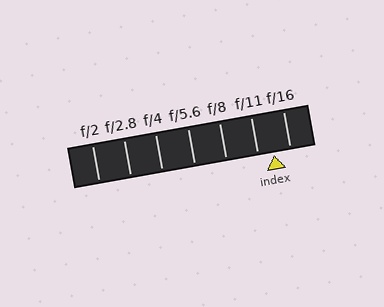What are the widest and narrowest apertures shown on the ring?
The widest aperture shown is f/2 and the narrowest is f/16.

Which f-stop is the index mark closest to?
The index mark is closest to f/11.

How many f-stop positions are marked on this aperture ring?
There are 7 f-stop positions marked.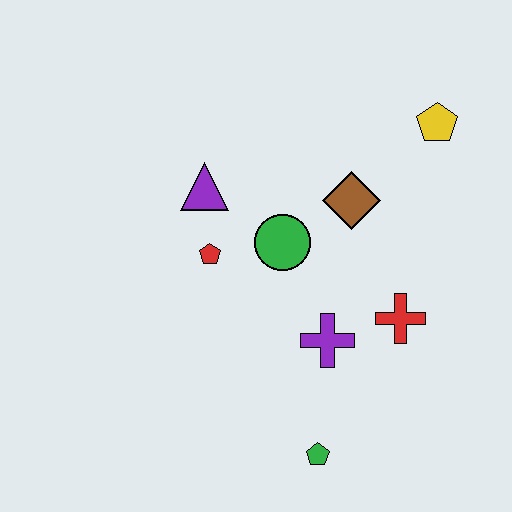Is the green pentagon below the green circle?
Yes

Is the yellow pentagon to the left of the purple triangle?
No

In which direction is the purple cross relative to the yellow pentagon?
The purple cross is below the yellow pentagon.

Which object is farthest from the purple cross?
The yellow pentagon is farthest from the purple cross.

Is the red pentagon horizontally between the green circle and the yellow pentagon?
No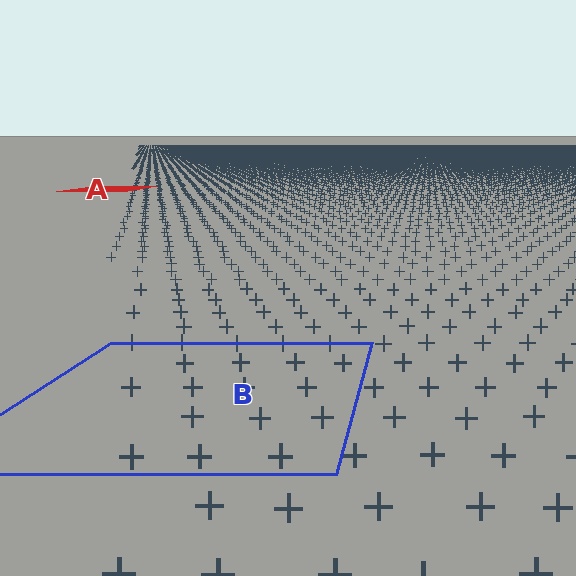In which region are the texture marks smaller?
The texture marks are smaller in region A, because it is farther away.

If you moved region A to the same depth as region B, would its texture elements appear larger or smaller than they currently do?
They would appear larger. At a closer depth, the same texture elements are projected at a bigger on-screen size.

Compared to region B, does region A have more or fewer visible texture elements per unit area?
Region A has more texture elements per unit area — they are packed more densely because it is farther away.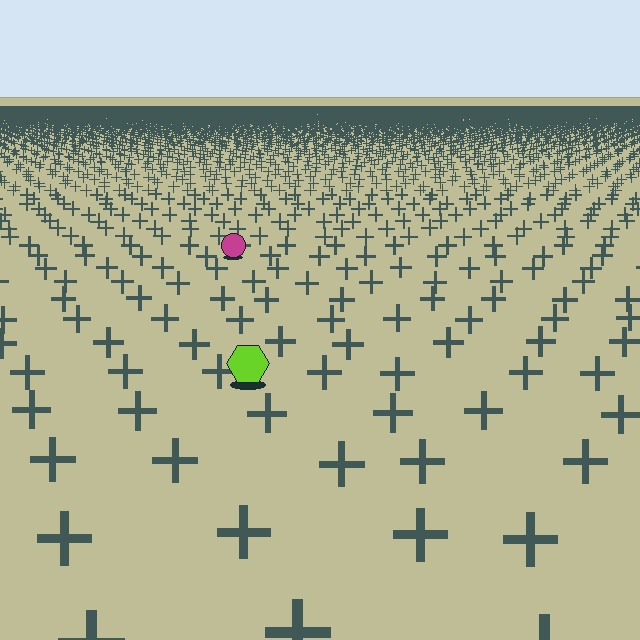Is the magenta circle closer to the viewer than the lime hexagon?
No. The lime hexagon is closer — you can tell from the texture gradient: the ground texture is coarser near it.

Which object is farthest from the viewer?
The magenta circle is farthest from the viewer. It appears smaller and the ground texture around it is denser.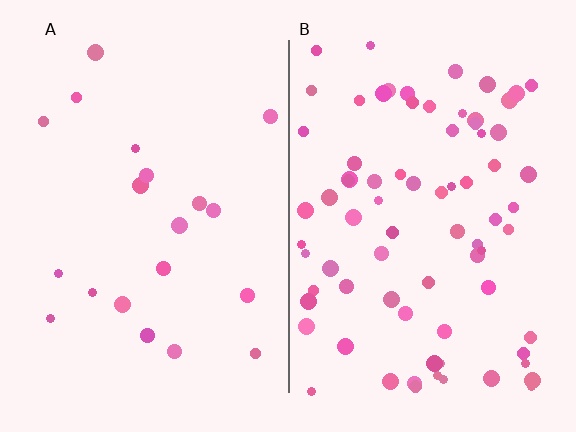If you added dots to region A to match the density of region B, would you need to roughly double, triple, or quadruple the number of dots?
Approximately quadruple.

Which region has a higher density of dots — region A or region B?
B (the right).